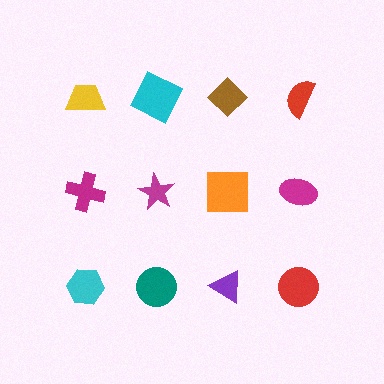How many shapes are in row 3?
4 shapes.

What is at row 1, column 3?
A brown diamond.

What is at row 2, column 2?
A magenta star.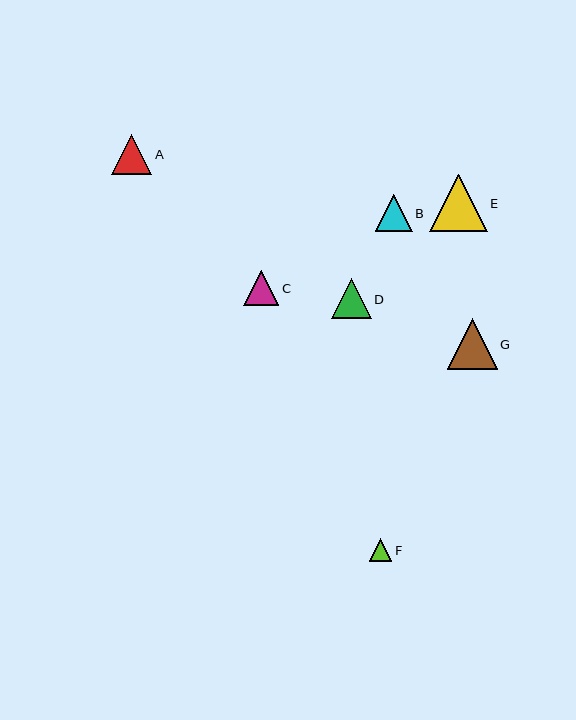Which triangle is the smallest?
Triangle F is the smallest with a size of approximately 22 pixels.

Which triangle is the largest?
Triangle E is the largest with a size of approximately 57 pixels.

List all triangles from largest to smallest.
From largest to smallest: E, G, A, D, B, C, F.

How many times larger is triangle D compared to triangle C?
Triangle D is approximately 1.1 times the size of triangle C.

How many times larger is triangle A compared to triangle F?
Triangle A is approximately 1.8 times the size of triangle F.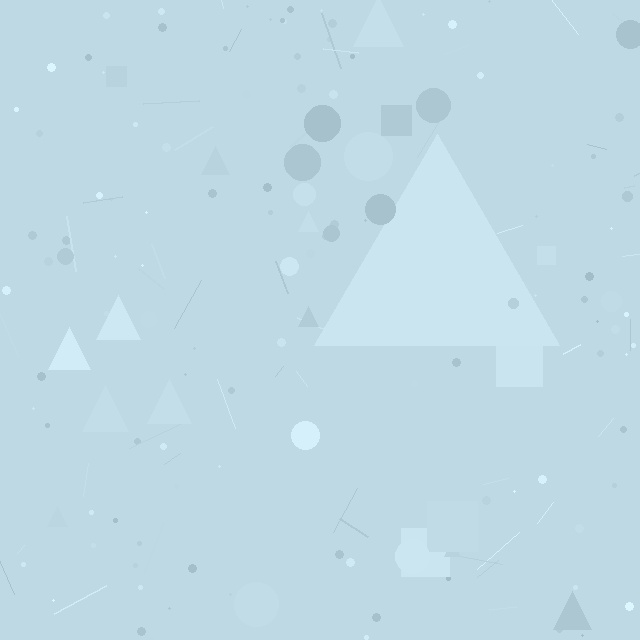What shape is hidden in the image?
A triangle is hidden in the image.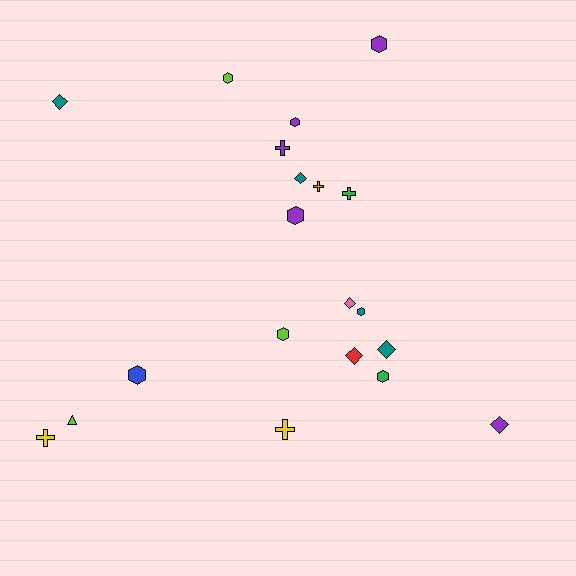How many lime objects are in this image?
There are 3 lime objects.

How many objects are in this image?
There are 20 objects.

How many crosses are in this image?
There are 5 crosses.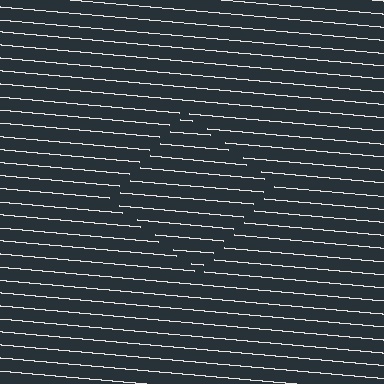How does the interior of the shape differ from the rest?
The interior of the shape contains the same grating, shifted by half a period — the contour is defined by the phase discontinuity where line-ends from the inner and outer gratings abut.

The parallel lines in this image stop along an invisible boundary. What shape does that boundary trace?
An illusory square. The interior of the shape contains the same grating, shifted by half a period — the contour is defined by the phase discontinuity where line-ends from the inner and outer gratings abut.